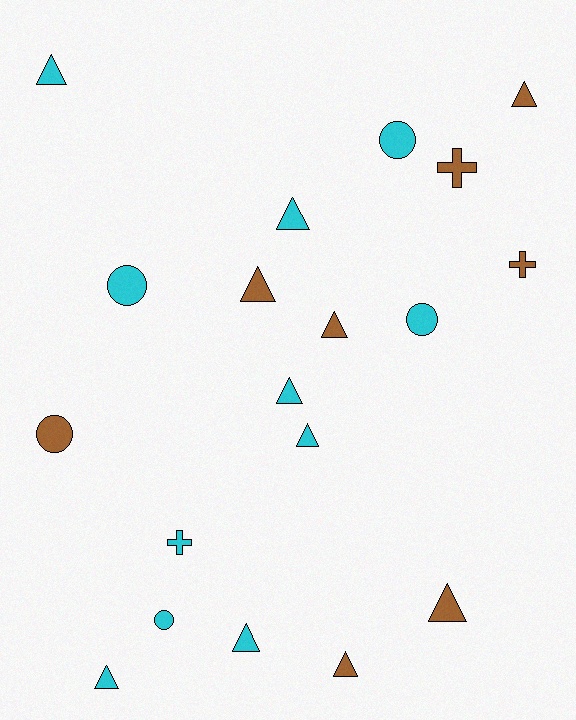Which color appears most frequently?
Cyan, with 11 objects.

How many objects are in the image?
There are 19 objects.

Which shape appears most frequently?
Triangle, with 11 objects.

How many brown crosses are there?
There are 2 brown crosses.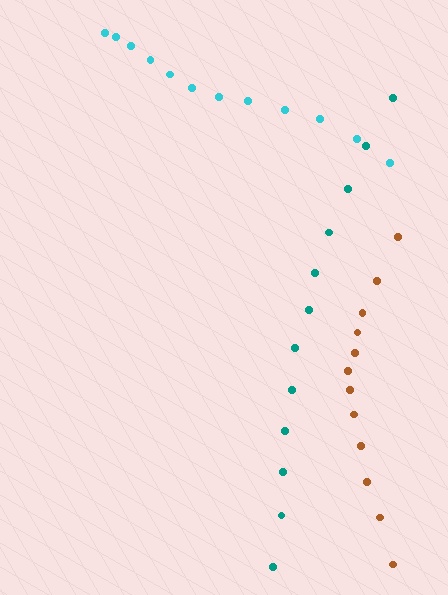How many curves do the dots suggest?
There are 3 distinct paths.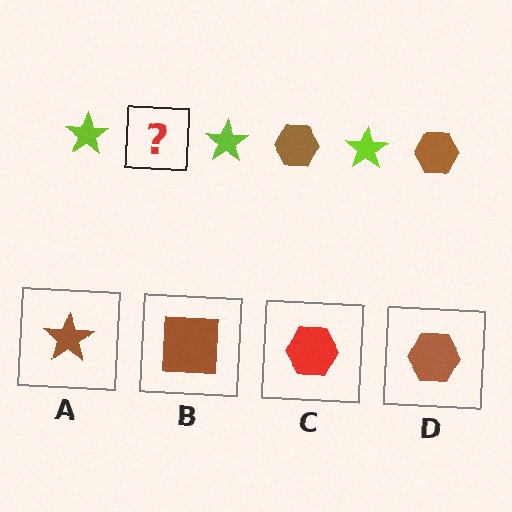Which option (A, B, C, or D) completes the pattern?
D.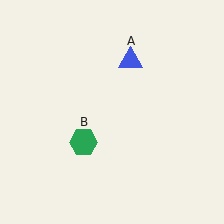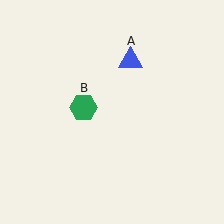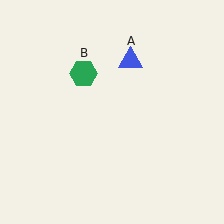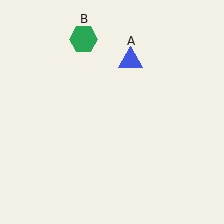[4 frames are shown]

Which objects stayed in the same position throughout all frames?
Blue triangle (object A) remained stationary.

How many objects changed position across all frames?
1 object changed position: green hexagon (object B).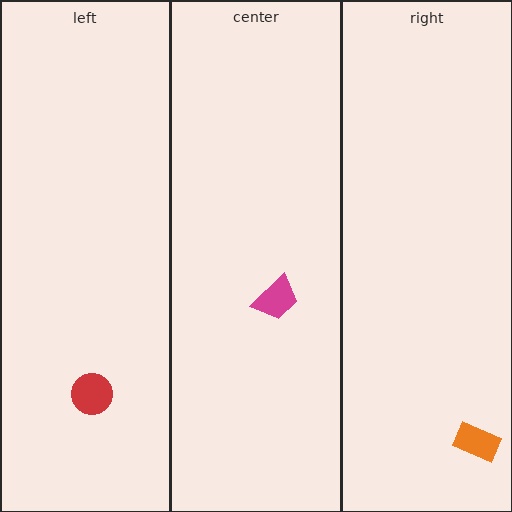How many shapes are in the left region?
1.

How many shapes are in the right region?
1.